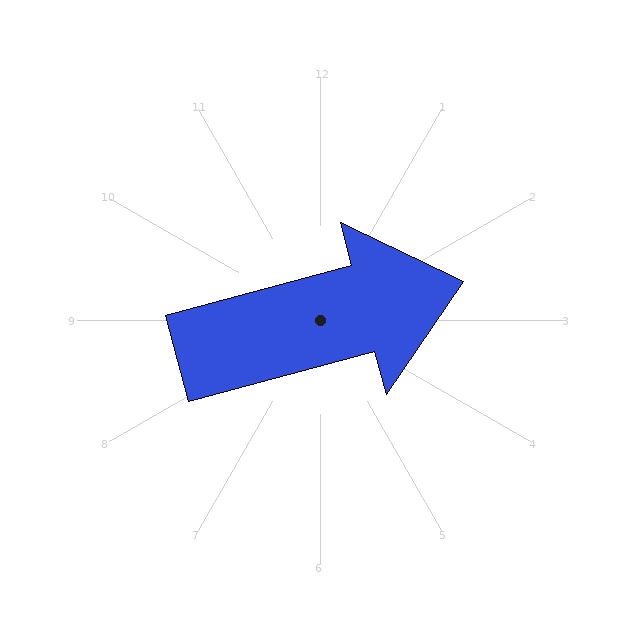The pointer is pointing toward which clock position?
Roughly 3 o'clock.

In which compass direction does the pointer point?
East.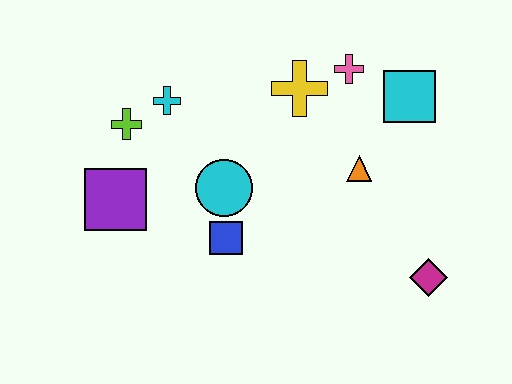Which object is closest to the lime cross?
The cyan cross is closest to the lime cross.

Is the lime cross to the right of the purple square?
Yes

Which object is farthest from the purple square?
The magenta diamond is farthest from the purple square.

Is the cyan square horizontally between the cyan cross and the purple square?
No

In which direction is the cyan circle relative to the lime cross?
The cyan circle is to the right of the lime cross.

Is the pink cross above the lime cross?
Yes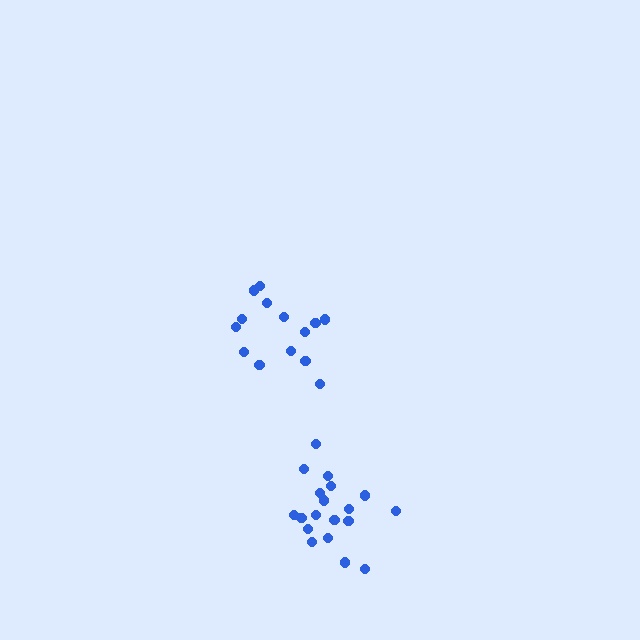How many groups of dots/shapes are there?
There are 2 groups.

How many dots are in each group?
Group 1: 14 dots, Group 2: 19 dots (33 total).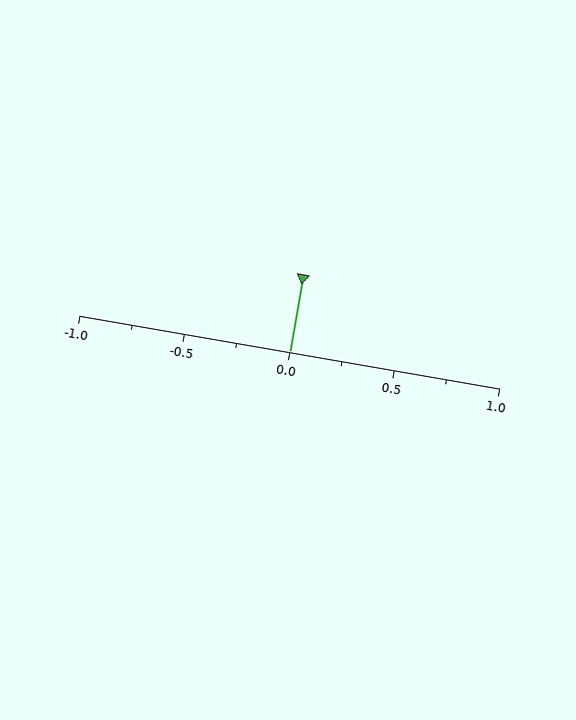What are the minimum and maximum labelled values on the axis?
The axis runs from -1.0 to 1.0.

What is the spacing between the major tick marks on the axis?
The major ticks are spaced 0.5 apart.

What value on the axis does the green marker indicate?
The marker indicates approximately 0.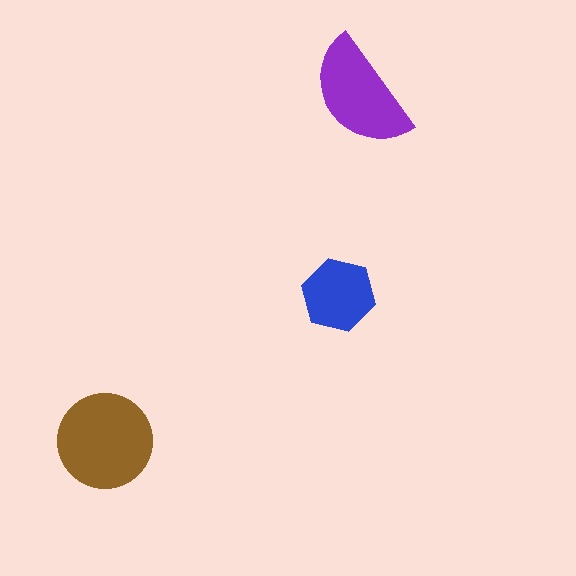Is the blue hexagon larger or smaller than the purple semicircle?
Smaller.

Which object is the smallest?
The blue hexagon.